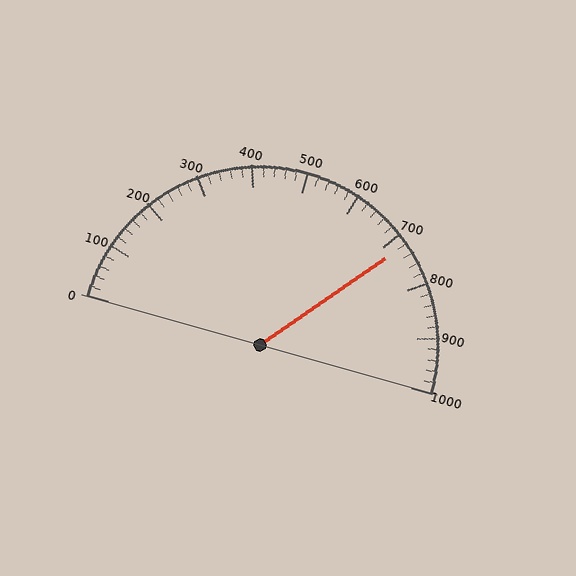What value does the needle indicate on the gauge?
The needle indicates approximately 720.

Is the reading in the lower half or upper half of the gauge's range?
The reading is in the upper half of the range (0 to 1000).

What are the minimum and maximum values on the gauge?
The gauge ranges from 0 to 1000.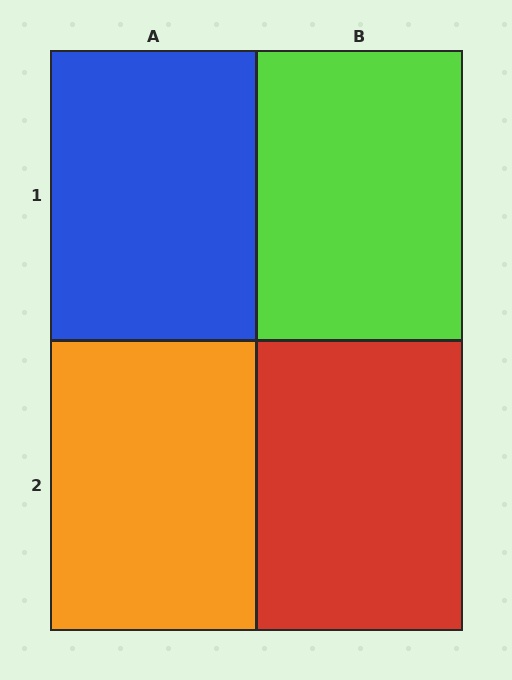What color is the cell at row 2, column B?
Red.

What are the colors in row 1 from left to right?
Blue, lime.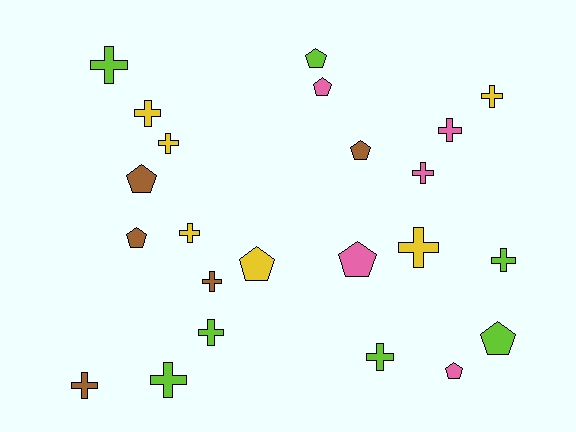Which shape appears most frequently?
Cross, with 14 objects.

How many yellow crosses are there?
There are 5 yellow crosses.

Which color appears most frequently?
Lime, with 7 objects.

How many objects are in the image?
There are 23 objects.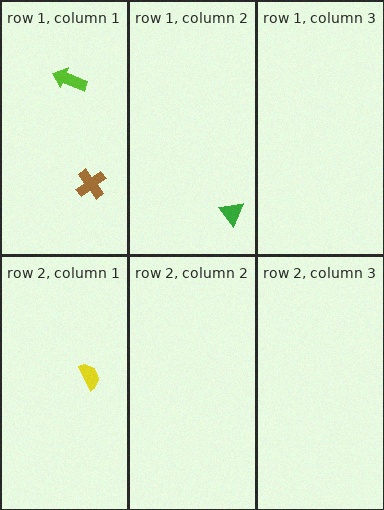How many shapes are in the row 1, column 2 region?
1.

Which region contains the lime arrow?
The row 1, column 1 region.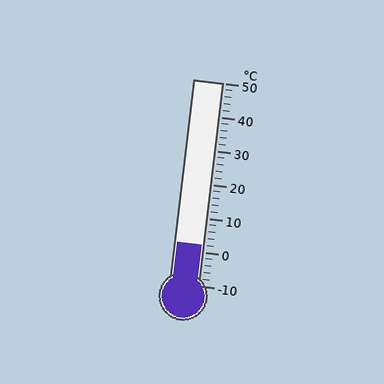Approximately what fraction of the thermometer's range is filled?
The thermometer is filled to approximately 20% of its range.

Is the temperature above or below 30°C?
The temperature is below 30°C.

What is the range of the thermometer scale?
The thermometer scale ranges from -10°C to 50°C.